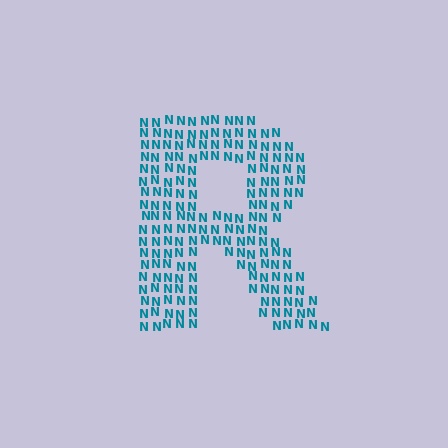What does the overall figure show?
The overall figure shows the letter R.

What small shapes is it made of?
It is made of small letter N's.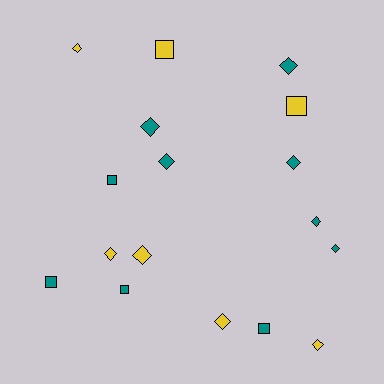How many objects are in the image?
There are 17 objects.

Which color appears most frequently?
Teal, with 10 objects.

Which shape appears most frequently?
Diamond, with 11 objects.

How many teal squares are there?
There are 4 teal squares.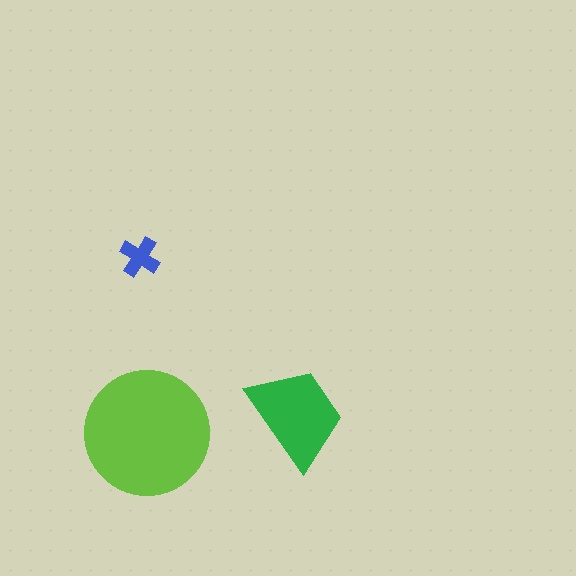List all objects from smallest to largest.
The blue cross, the green trapezoid, the lime circle.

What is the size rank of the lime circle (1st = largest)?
1st.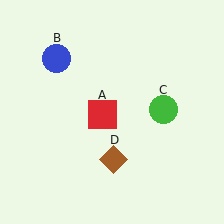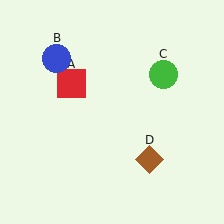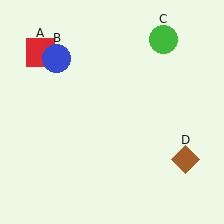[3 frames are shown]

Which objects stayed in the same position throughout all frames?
Blue circle (object B) remained stationary.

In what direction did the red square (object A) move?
The red square (object A) moved up and to the left.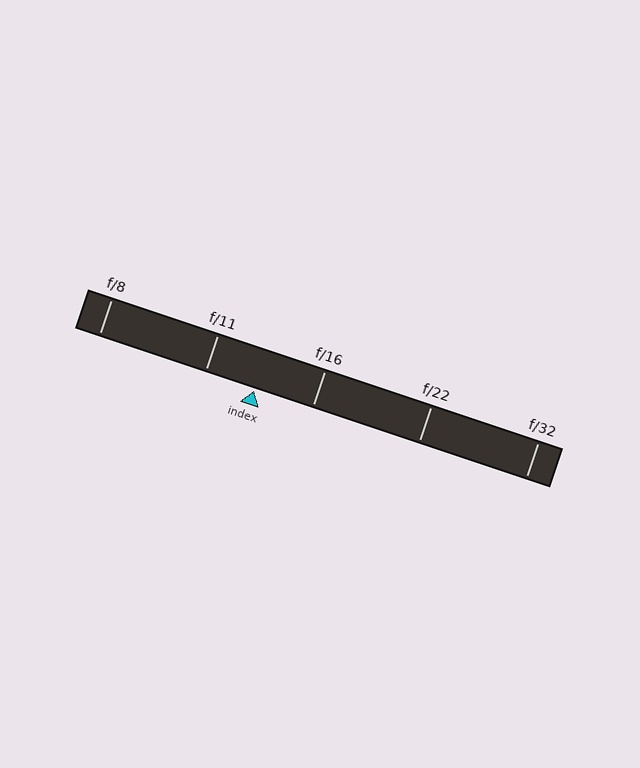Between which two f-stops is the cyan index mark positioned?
The index mark is between f/11 and f/16.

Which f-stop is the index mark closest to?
The index mark is closest to f/11.